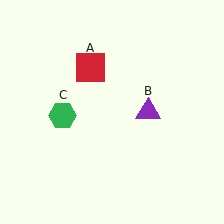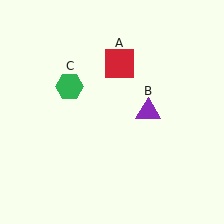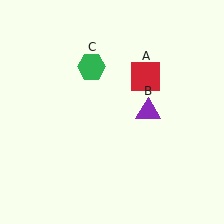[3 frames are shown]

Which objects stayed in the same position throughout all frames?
Purple triangle (object B) remained stationary.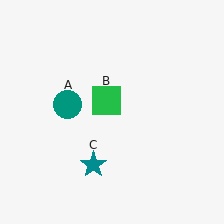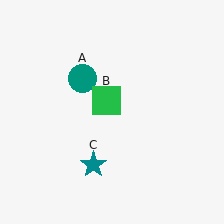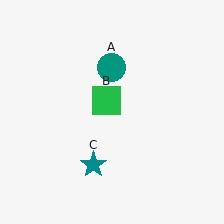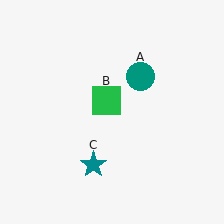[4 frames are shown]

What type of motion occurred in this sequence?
The teal circle (object A) rotated clockwise around the center of the scene.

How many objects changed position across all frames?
1 object changed position: teal circle (object A).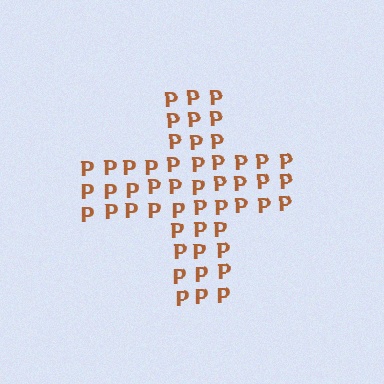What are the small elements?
The small elements are letter P's.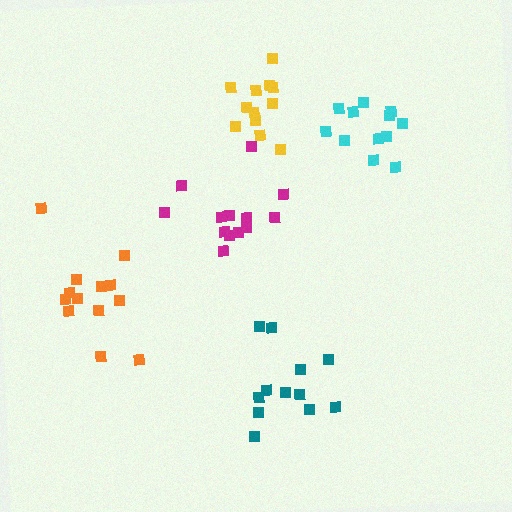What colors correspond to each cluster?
The clusters are colored: magenta, teal, orange, yellow, cyan.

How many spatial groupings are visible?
There are 5 spatial groupings.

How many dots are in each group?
Group 1: 13 dots, Group 2: 12 dots, Group 3: 13 dots, Group 4: 12 dots, Group 5: 12 dots (62 total).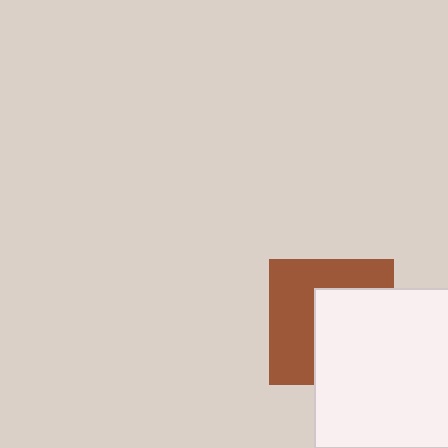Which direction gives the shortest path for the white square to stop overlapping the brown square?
Moving right gives the shortest separation.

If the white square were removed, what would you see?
You would see the complete brown square.